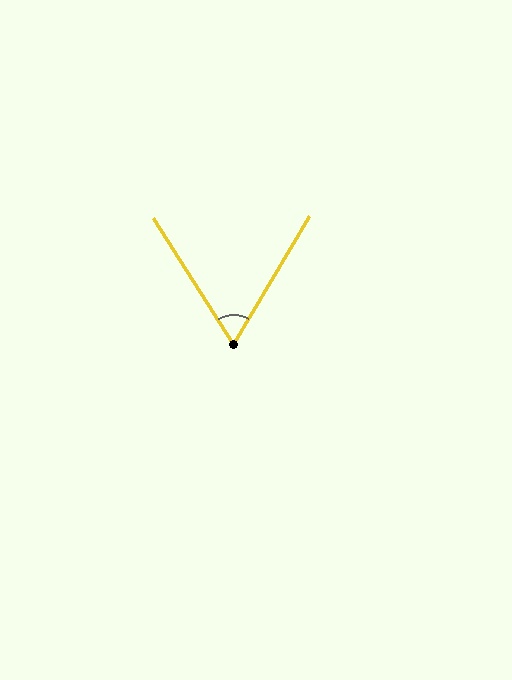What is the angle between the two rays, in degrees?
Approximately 63 degrees.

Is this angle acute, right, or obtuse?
It is acute.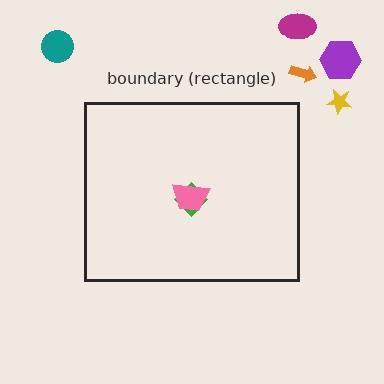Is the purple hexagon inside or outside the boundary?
Outside.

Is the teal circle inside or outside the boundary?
Outside.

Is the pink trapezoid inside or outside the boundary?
Inside.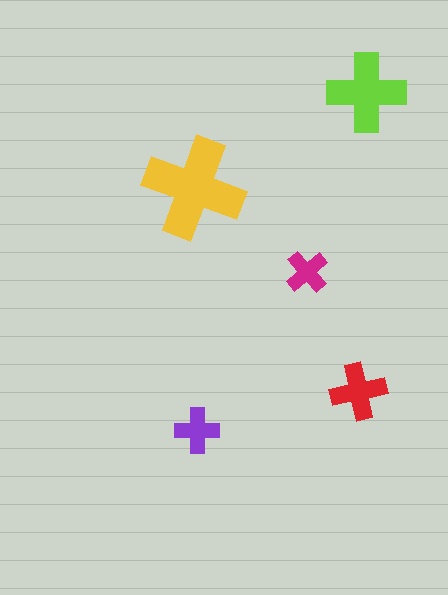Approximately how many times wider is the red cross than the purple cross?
About 1.5 times wider.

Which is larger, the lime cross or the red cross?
The lime one.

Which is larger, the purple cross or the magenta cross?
The purple one.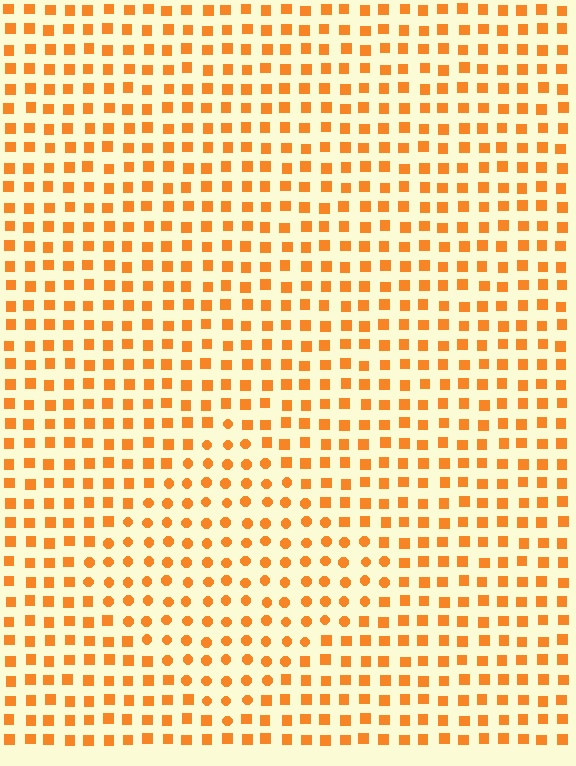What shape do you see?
I see a diamond.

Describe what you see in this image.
The image is filled with small orange elements arranged in a uniform grid. A diamond-shaped region contains circles, while the surrounding area contains squares. The boundary is defined purely by the change in element shape.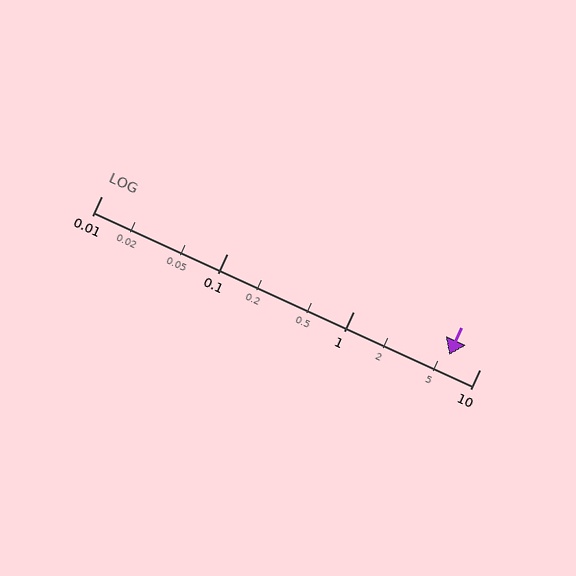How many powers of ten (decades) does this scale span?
The scale spans 3 decades, from 0.01 to 10.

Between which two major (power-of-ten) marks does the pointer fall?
The pointer is between 1 and 10.